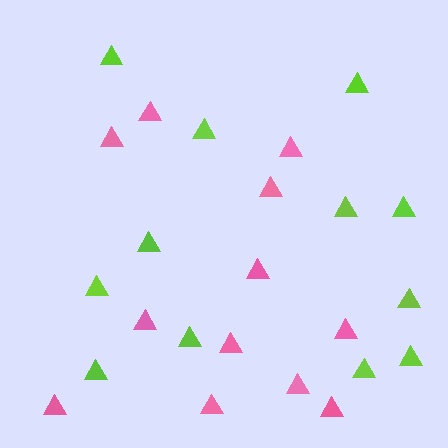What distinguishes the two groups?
There are 2 groups: one group of lime triangles (12) and one group of pink triangles (12).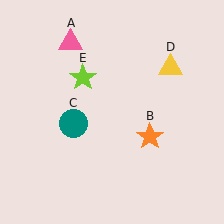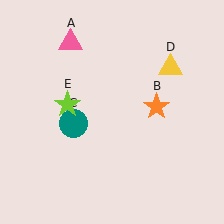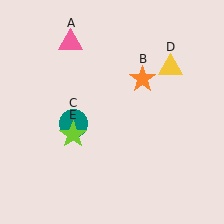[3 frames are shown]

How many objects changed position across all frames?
2 objects changed position: orange star (object B), lime star (object E).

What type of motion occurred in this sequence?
The orange star (object B), lime star (object E) rotated counterclockwise around the center of the scene.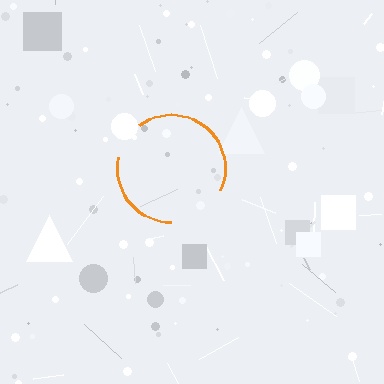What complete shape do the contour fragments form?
The contour fragments form a circle.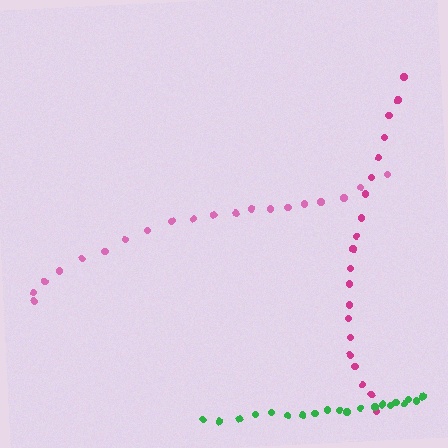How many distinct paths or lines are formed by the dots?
There are 3 distinct paths.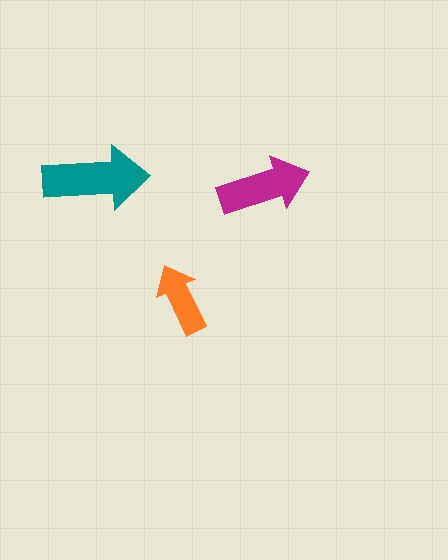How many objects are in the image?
There are 3 objects in the image.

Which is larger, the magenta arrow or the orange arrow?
The magenta one.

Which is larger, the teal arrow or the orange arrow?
The teal one.